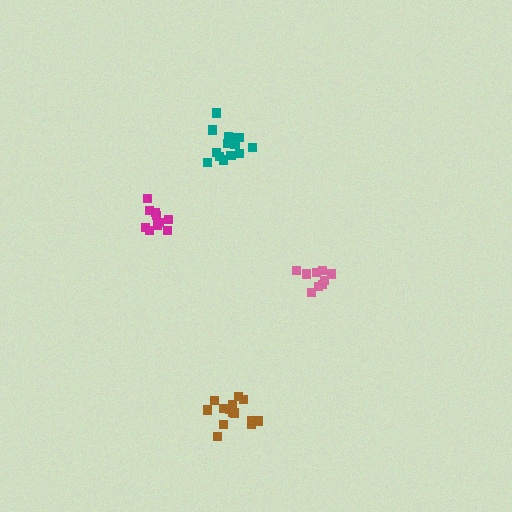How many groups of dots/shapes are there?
There are 4 groups.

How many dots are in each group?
Group 1: 9 dots, Group 2: 11 dots, Group 3: 15 dots, Group 4: 14 dots (49 total).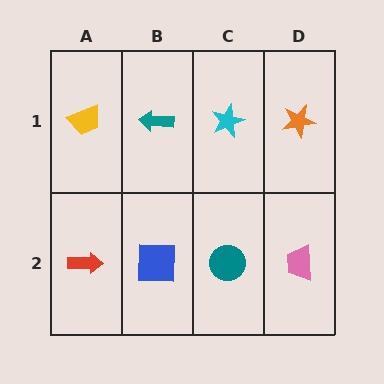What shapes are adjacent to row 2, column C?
A cyan star (row 1, column C), a blue square (row 2, column B), a pink trapezoid (row 2, column D).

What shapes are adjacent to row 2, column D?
An orange star (row 1, column D), a teal circle (row 2, column C).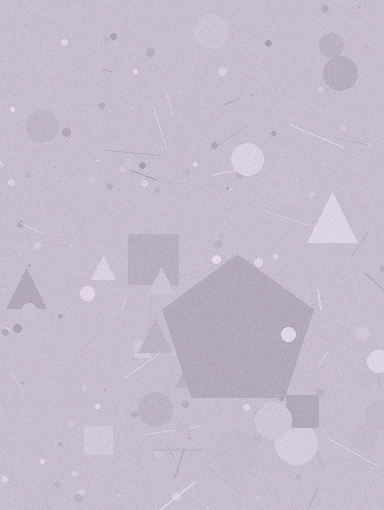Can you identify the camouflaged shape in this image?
The camouflaged shape is a pentagon.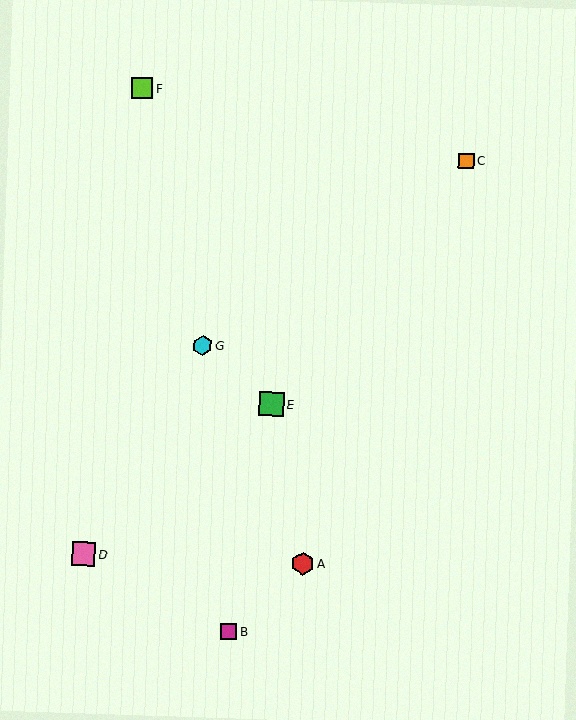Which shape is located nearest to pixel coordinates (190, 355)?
The cyan hexagon (labeled G) at (203, 346) is nearest to that location.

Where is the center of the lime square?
The center of the lime square is at (142, 89).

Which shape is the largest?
The green square (labeled E) is the largest.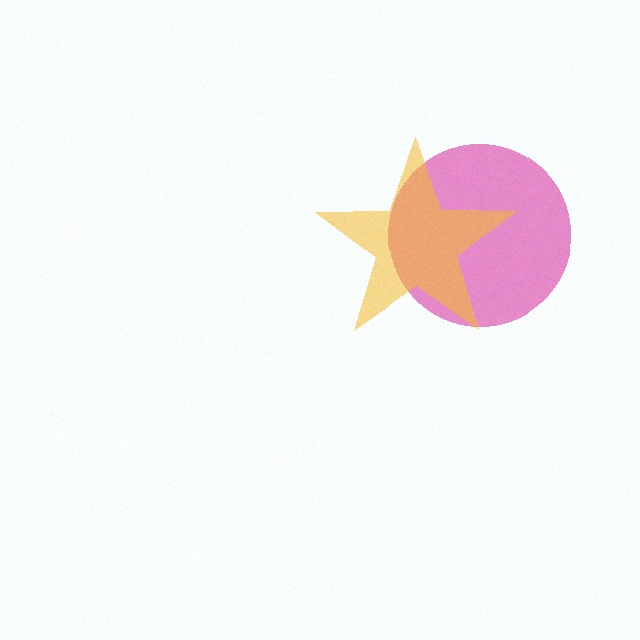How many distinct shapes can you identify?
There are 2 distinct shapes: a magenta circle, a yellow star.